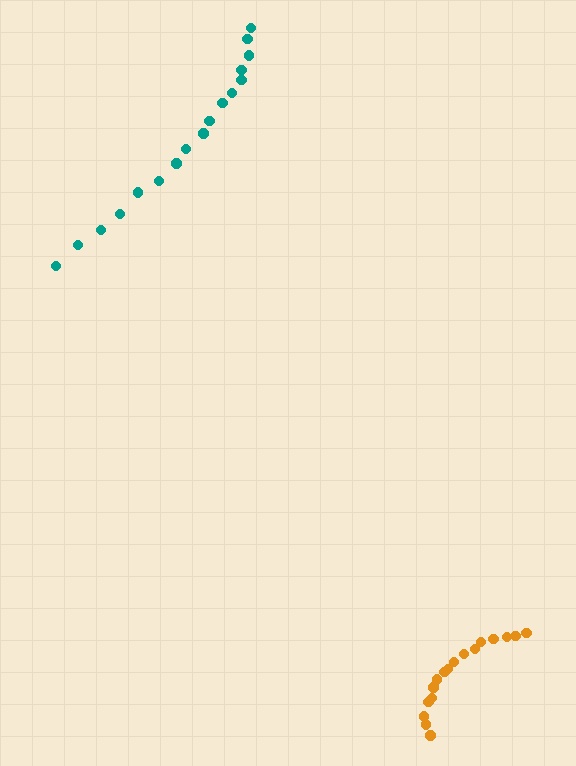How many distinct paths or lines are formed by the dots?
There are 2 distinct paths.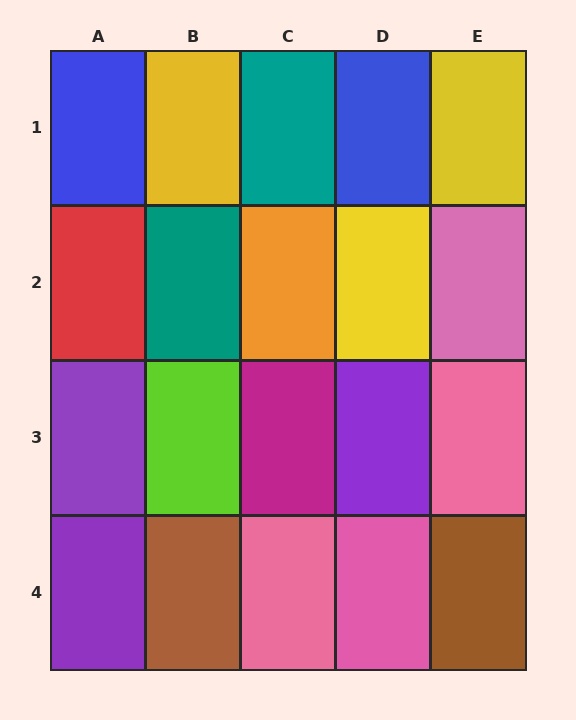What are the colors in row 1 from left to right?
Blue, yellow, teal, blue, yellow.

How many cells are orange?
1 cell is orange.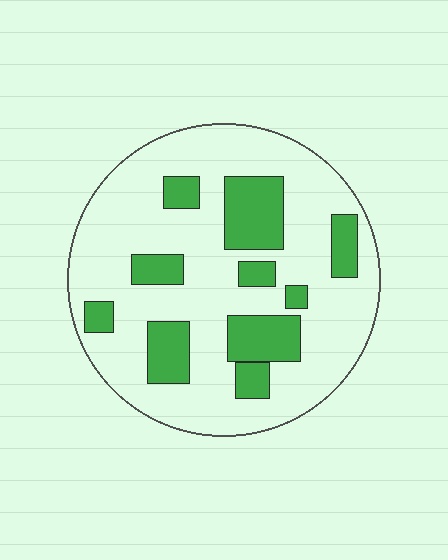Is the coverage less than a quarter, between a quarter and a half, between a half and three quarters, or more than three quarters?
Less than a quarter.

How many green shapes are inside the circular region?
10.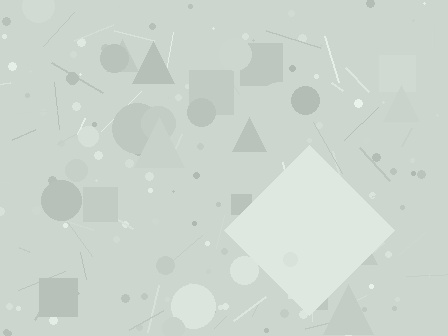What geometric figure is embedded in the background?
A diamond is embedded in the background.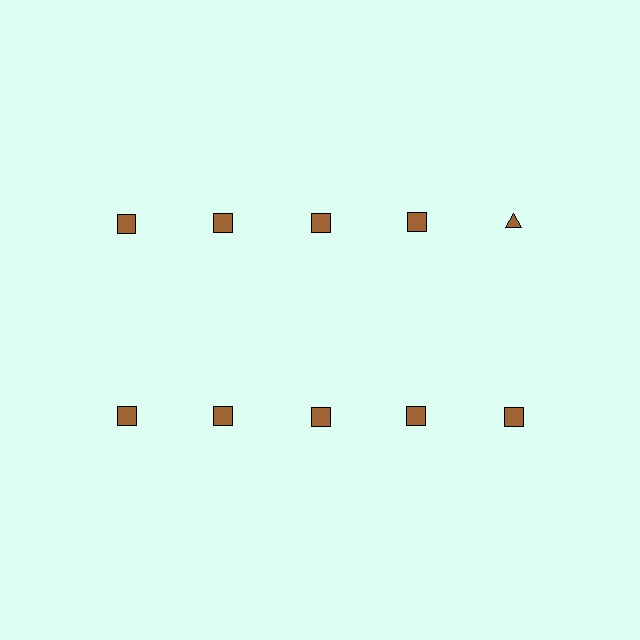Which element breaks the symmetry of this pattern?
The brown triangle in the top row, rightmost column breaks the symmetry. All other shapes are brown squares.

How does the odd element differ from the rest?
It has a different shape: triangle instead of square.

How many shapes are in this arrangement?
There are 10 shapes arranged in a grid pattern.